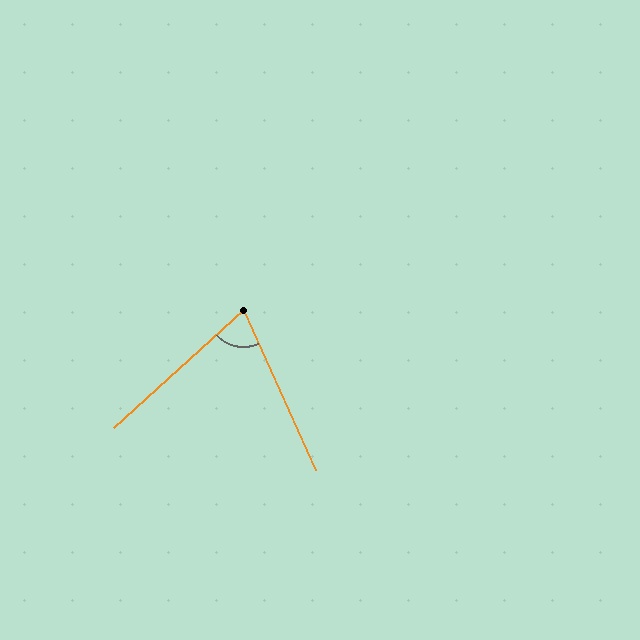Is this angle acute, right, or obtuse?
It is acute.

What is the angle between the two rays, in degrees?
Approximately 72 degrees.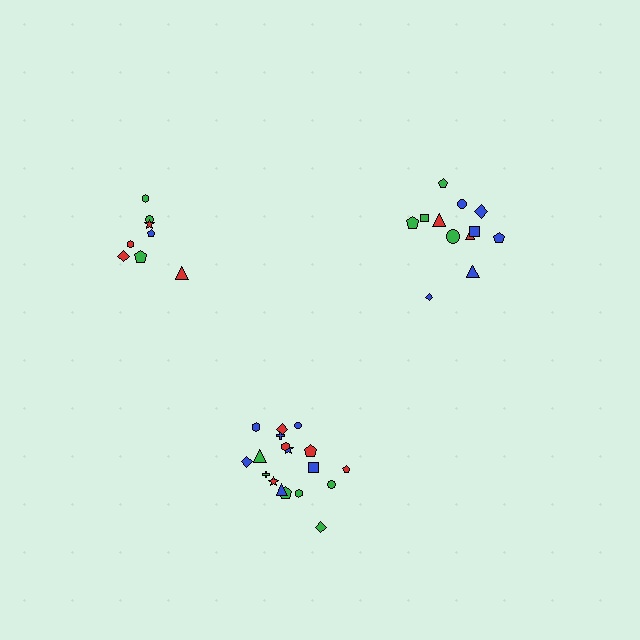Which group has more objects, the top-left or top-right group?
The top-right group.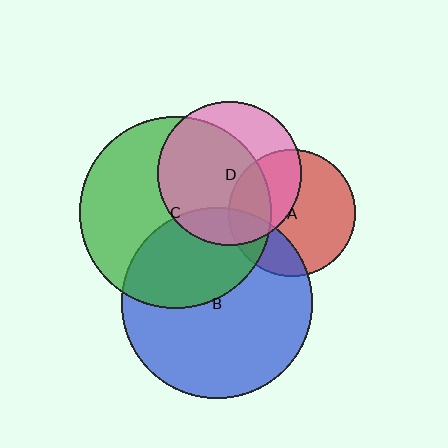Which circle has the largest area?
Circle C (green).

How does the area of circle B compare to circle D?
Approximately 1.8 times.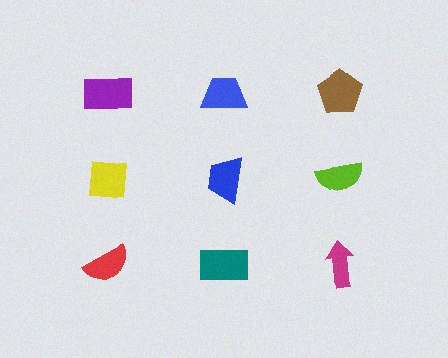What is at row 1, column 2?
A blue trapezoid.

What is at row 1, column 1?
A purple rectangle.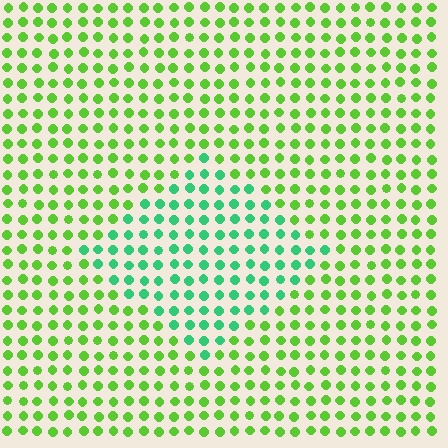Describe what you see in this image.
The image is filled with small lime elements in a uniform arrangement. A diamond-shaped region is visible where the elements are tinted to a slightly different hue, forming a subtle color boundary.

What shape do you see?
I see a diamond.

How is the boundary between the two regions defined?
The boundary is defined purely by a slight shift in hue (about 43 degrees). Spacing, size, and orientation are identical on both sides.